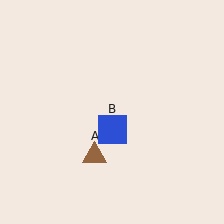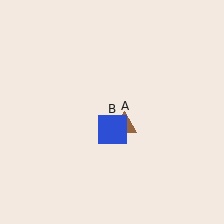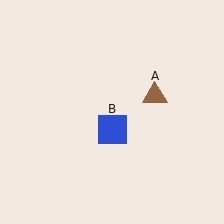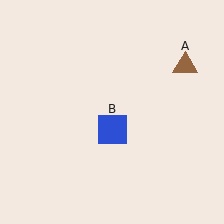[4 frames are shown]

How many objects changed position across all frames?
1 object changed position: brown triangle (object A).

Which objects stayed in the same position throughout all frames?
Blue square (object B) remained stationary.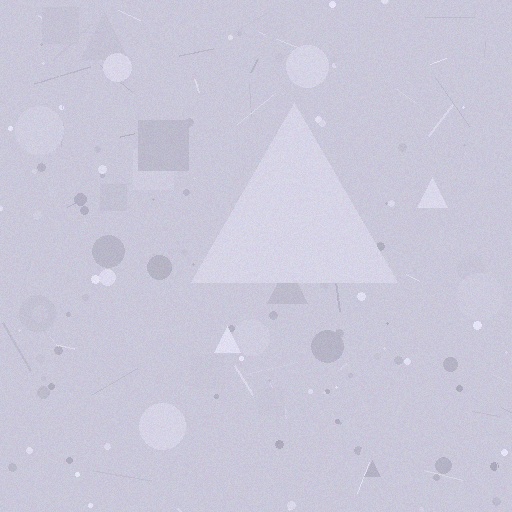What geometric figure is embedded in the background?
A triangle is embedded in the background.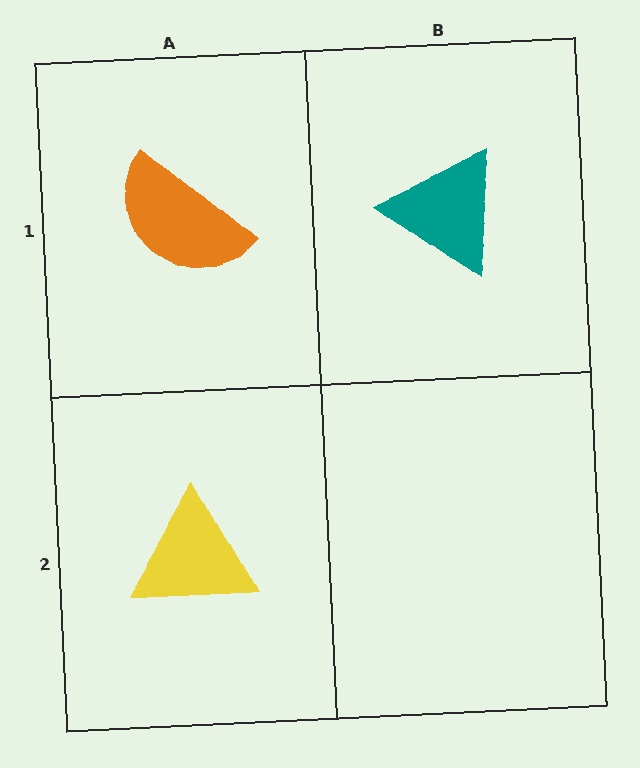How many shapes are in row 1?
2 shapes.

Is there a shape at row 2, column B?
No, that cell is empty.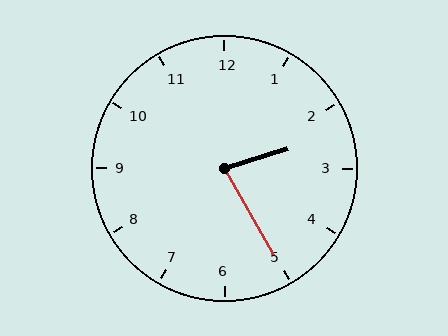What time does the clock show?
2:25.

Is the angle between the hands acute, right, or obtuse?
It is acute.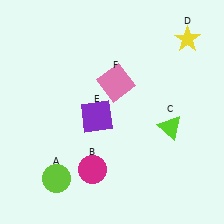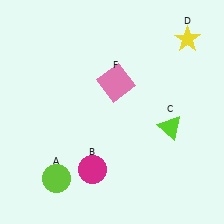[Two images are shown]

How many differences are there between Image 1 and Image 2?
There is 1 difference between the two images.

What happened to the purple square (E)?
The purple square (E) was removed in Image 2. It was in the bottom-left area of Image 1.